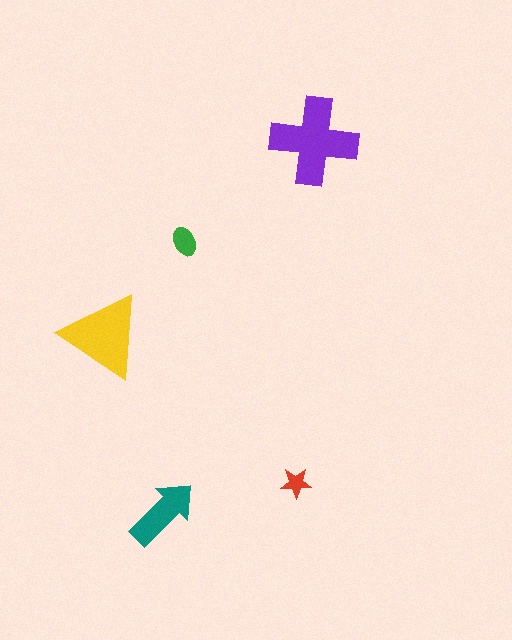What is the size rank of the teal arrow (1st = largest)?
3rd.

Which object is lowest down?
The teal arrow is bottommost.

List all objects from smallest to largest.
The red star, the green ellipse, the teal arrow, the yellow triangle, the purple cross.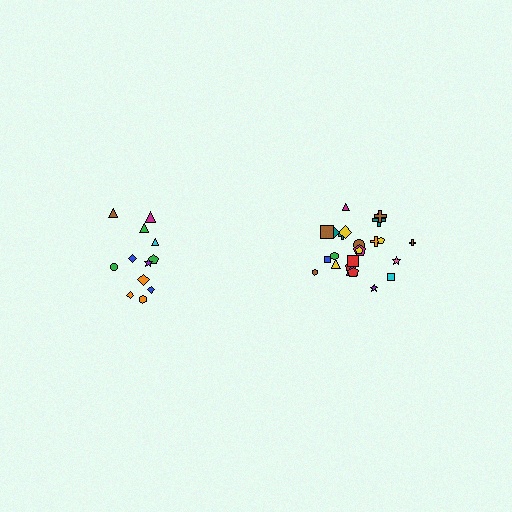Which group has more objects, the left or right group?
The right group.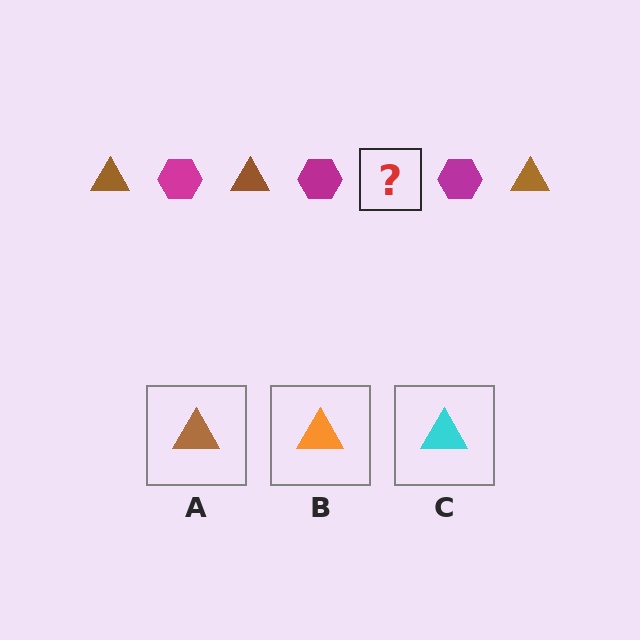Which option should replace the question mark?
Option A.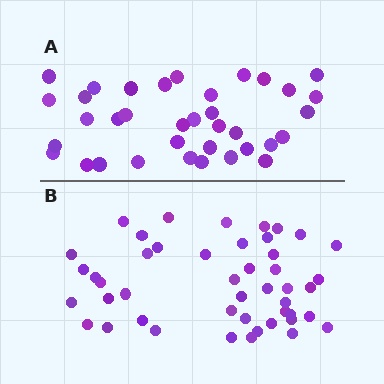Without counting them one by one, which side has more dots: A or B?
Region B (the bottom region) has more dots.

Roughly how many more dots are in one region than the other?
Region B has roughly 10 or so more dots than region A.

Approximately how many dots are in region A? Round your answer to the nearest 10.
About 40 dots. (The exact count is 36, which rounds to 40.)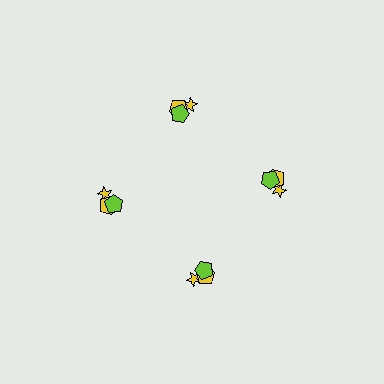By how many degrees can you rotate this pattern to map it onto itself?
The pattern maps onto itself every 90 degrees of rotation.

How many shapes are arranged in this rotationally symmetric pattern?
There are 12 shapes, arranged in 4 groups of 3.